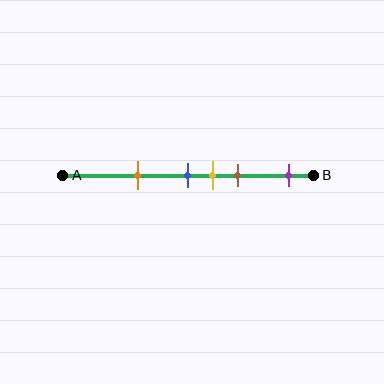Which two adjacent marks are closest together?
The blue and yellow marks are the closest adjacent pair.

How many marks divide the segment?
There are 5 marks dividing the segment.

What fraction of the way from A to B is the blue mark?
The blue mark is approximately 50% (0.5) of the way from A to B.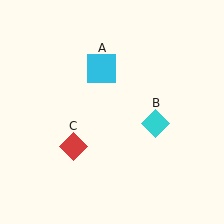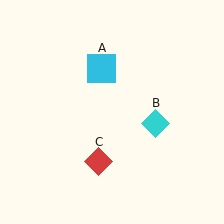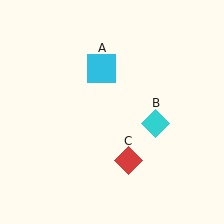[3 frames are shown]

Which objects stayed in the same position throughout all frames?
Cyan square (object A) and cyan diamond (object B) remained stationary.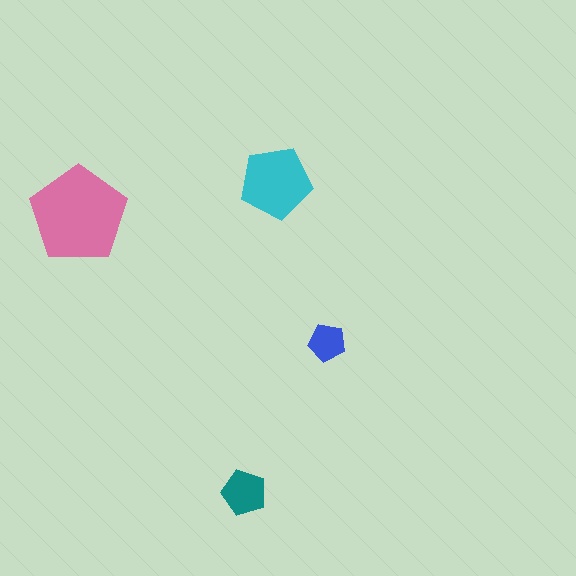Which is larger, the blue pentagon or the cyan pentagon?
The cyan one.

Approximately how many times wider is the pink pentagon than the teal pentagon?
About 2 times wider.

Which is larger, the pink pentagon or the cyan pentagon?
The pink one.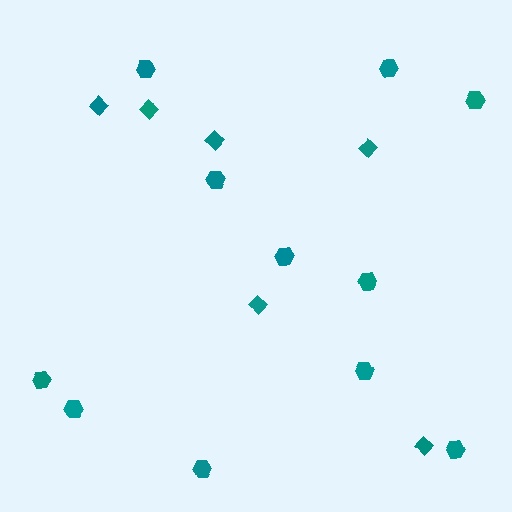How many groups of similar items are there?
There are 2 groups: one group of hexagons (11) and one group of diamonds (6).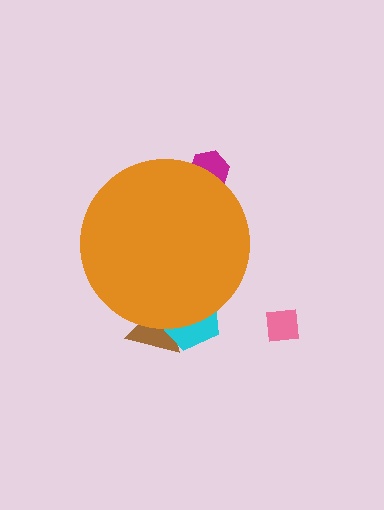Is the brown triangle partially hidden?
Yes, the brown triangle is partially hidden behind the orange circle.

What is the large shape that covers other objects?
An orange circle.